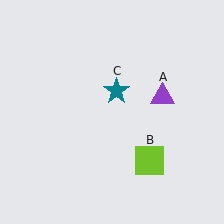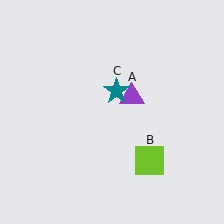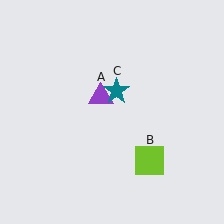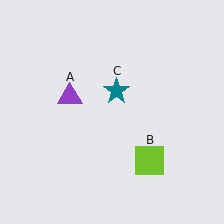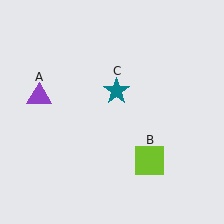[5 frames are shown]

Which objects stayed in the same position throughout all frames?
Lime square (object B) and teal star (object C) remained stationary.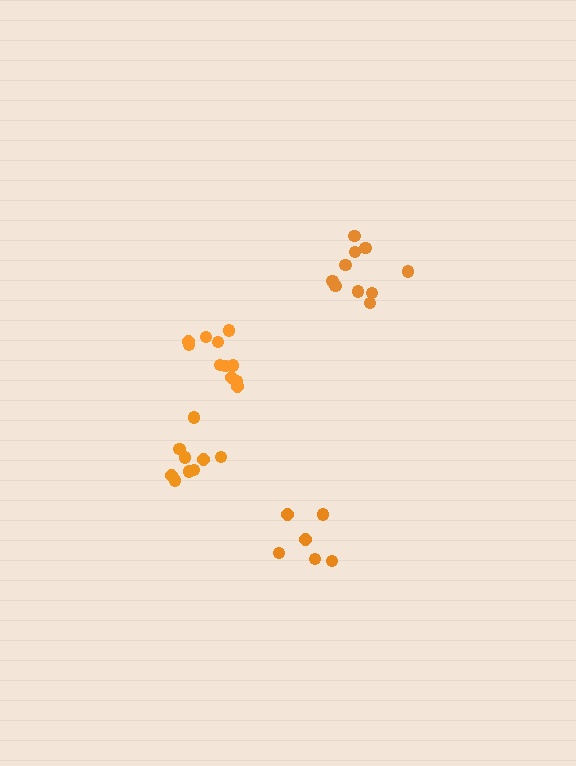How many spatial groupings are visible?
There are 4 spatial groupings.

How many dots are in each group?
Group 1: 11 dots, Group 2: 9 dots, Group 3: 10 dots, Group 4: 6 dots (36 total).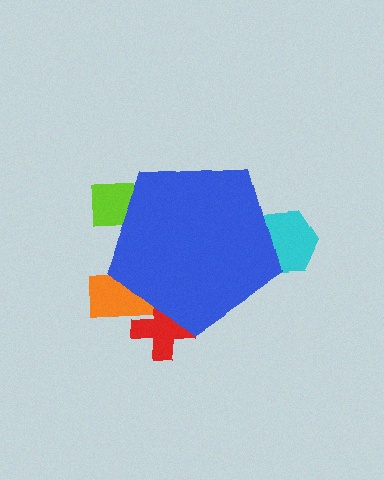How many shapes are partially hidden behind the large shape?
4 shapes are partially hidden.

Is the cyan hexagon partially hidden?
Yes, the cyan hexagon is partially hidden behind the blue pentagon.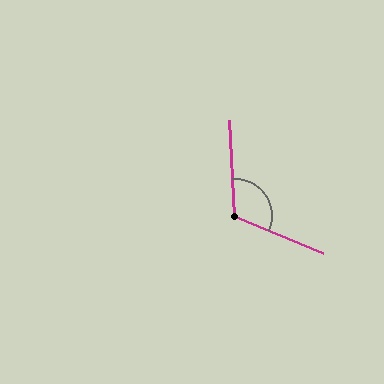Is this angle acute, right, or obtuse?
It is obtuse.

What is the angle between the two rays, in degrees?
Approximately 116 degrees.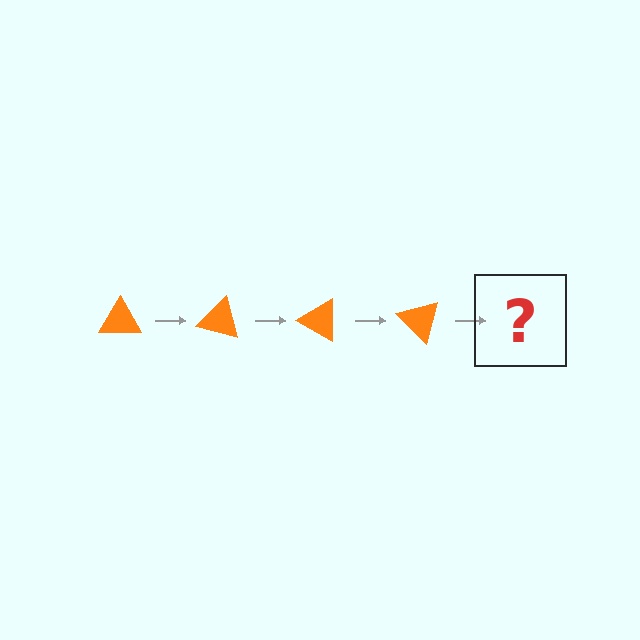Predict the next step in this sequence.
The next step is an orange triangle rotated 60 degrees.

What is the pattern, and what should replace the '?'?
The pattern is that the triangle rotates 15 degrees each step. The '?' should be an orange triangle rotated 60 degrees.